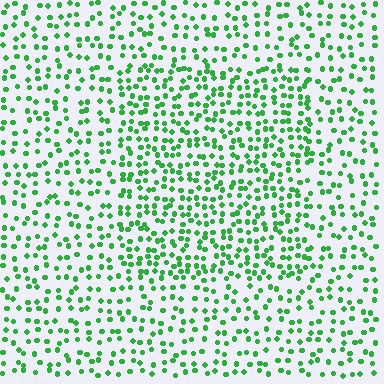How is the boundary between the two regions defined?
The boundary is defined by a change in element density (approximately 1.6x ratio). All elements are the same color, size, and shape.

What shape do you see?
I see a rectangle.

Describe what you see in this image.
The image contains small green elements arranged at two different densities. A rectangle-shaped region is visible where the elements are more densely packed than the surrounding area.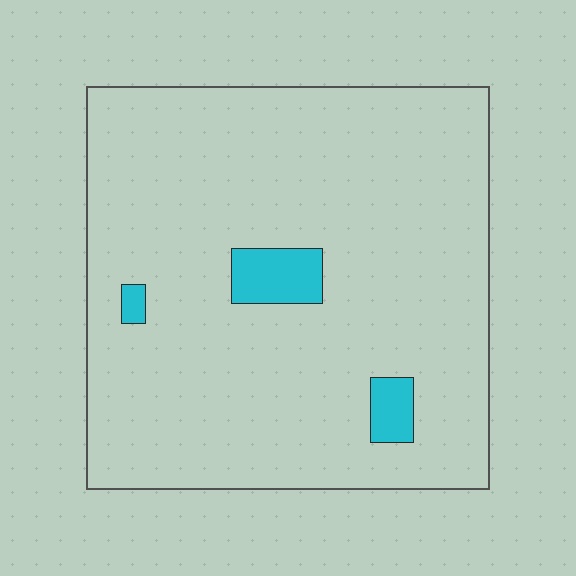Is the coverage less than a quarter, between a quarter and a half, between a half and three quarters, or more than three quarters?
Less than a quarter.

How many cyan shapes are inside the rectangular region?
3.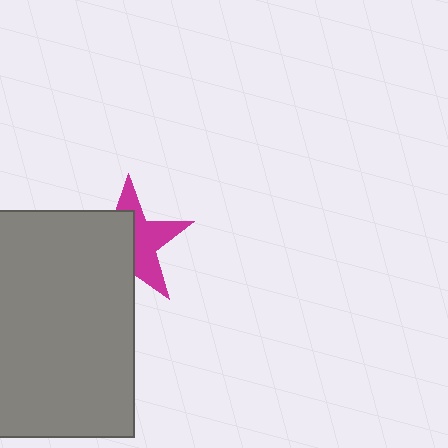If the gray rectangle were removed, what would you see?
You would see the complete magenta star.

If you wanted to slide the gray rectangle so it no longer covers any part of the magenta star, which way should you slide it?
Slide it left — that is the most direct way to separate the two shapes.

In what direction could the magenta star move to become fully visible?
The magenta star could move right. That would shift it out from behind the gray rectangle entirely.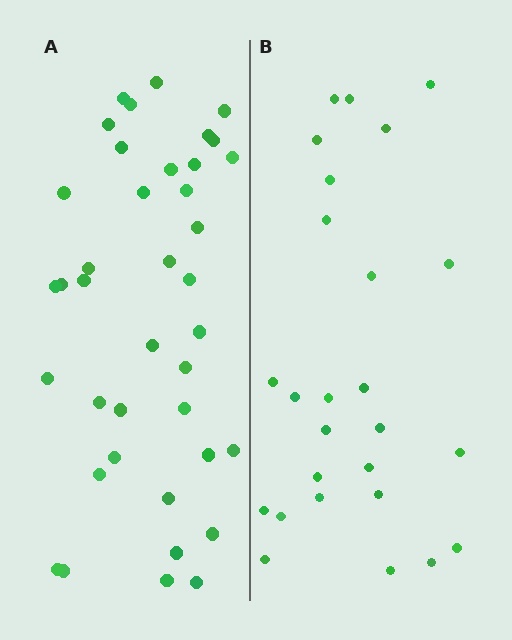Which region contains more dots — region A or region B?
Region A (the left region) has more dots.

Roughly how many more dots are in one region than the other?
Region A has approximately 15 more dots than region B.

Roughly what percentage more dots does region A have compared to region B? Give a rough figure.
About 50% more.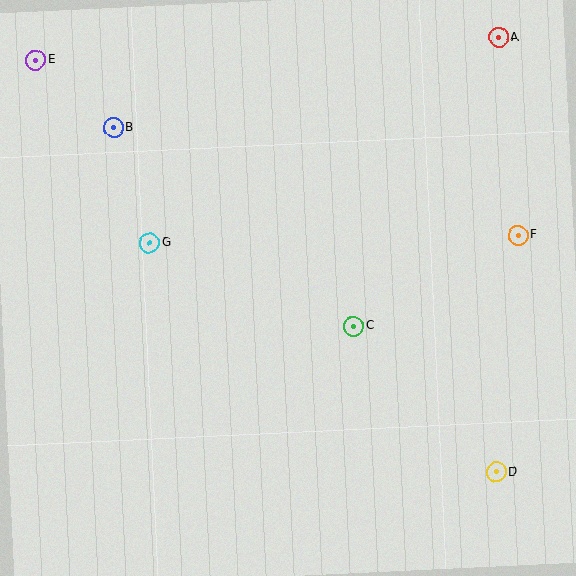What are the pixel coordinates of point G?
Point G is at (149, 243).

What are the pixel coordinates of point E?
Point E is at (36, 60).